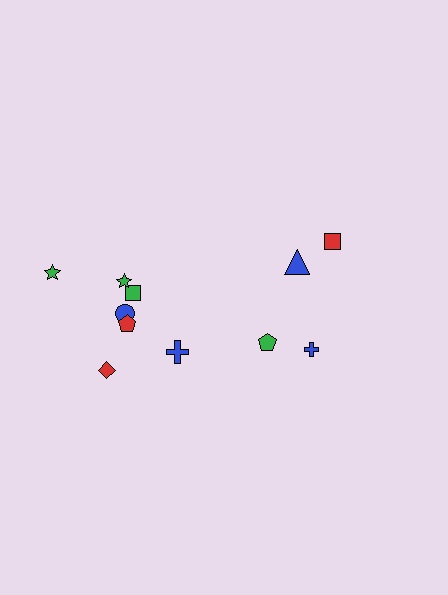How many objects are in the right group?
There are 4 objects.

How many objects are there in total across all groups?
There are 11 objects.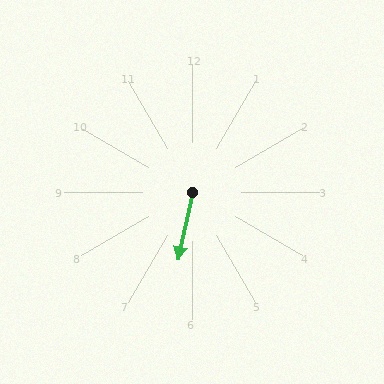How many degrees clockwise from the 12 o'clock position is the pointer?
Approximately 192 degrees.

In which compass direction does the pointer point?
South.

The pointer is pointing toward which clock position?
Roughly 6 o'clock.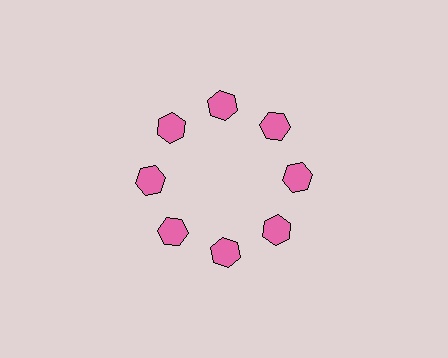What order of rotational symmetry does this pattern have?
This pattern has 8-fold rotational symmetry.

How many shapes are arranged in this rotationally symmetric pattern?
There are 8 shapes, arranged in 8 groups of 1.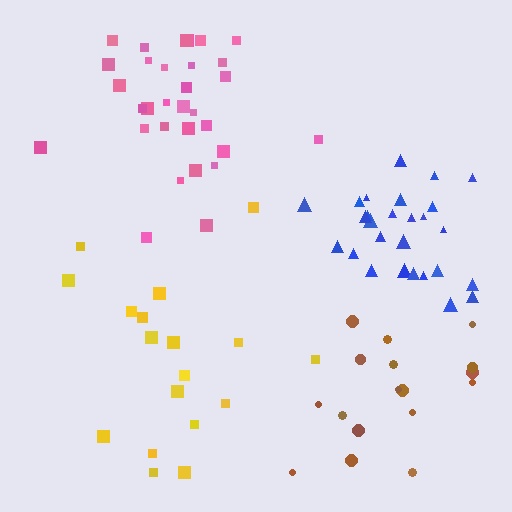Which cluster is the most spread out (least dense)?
Yellow.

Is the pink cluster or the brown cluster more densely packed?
Pink.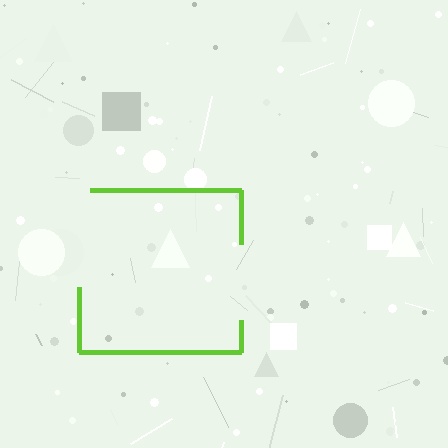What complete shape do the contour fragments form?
The contour fragments form a square.